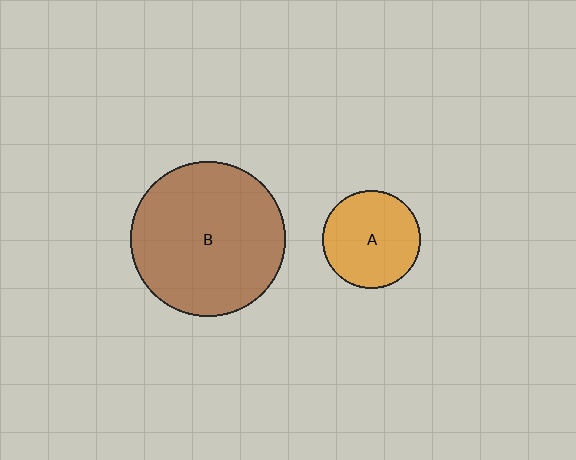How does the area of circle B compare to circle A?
Approximately 2.5 times.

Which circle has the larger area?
Circle B (brown).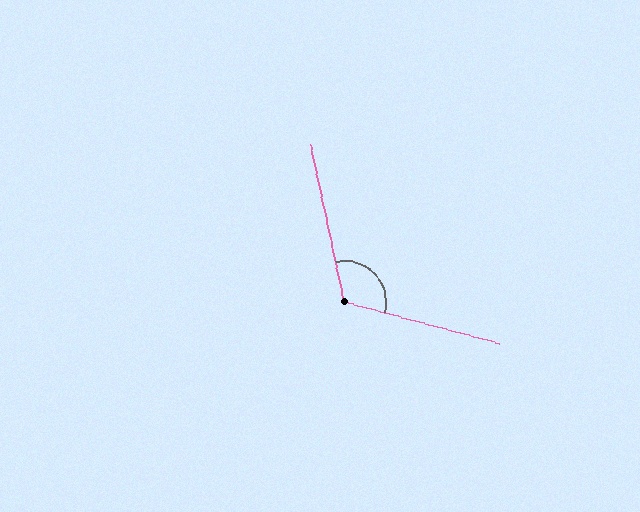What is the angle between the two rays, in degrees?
Approximately 117 degrees.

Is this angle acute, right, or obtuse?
It is obtuse.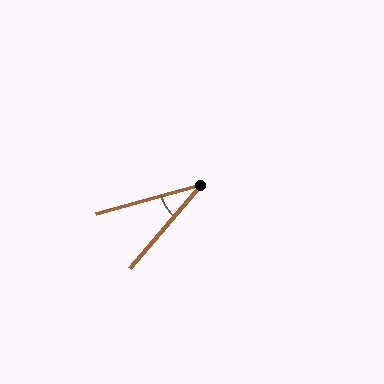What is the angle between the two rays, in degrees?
Approximately 34 degrees.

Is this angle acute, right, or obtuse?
It is acute.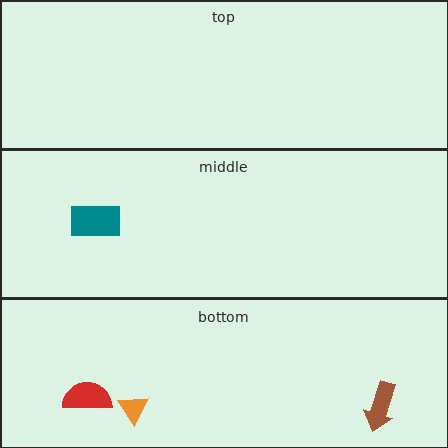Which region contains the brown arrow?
The bottom region.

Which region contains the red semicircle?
The bottom region.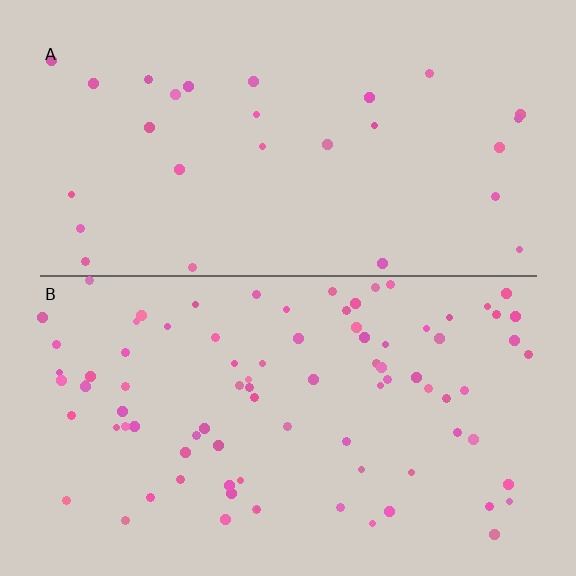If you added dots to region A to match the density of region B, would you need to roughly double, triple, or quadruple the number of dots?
Approximately triple.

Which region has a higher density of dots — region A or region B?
B (the bottom).